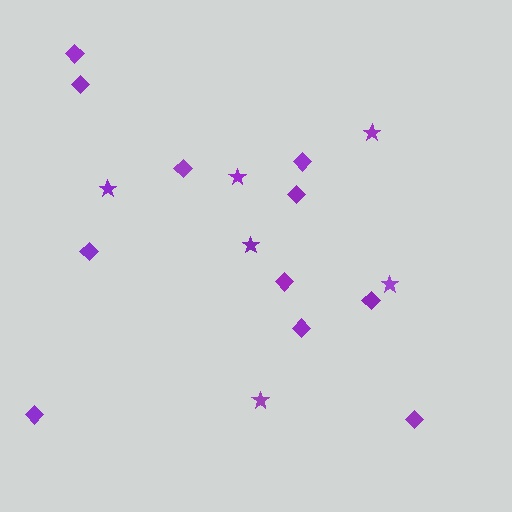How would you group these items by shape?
There are 2 groups: one group of diamonds (11) and one group of stars (6).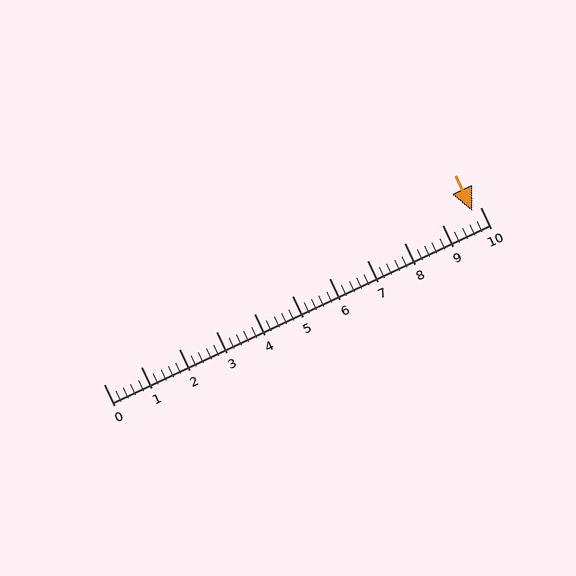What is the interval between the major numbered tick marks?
The major tick marks are spaced 1 units apart.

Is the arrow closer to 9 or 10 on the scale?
The arrow is closer to 10.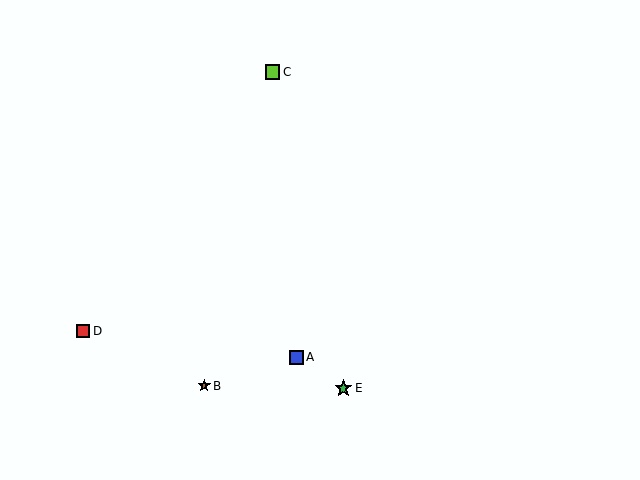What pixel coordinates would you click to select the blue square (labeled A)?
Click at (296, 357) to select the blue square A.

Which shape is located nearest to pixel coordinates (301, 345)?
The blue square (labeled A) at (296, 357) is nearest to that location.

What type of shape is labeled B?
Shape B is a brown star.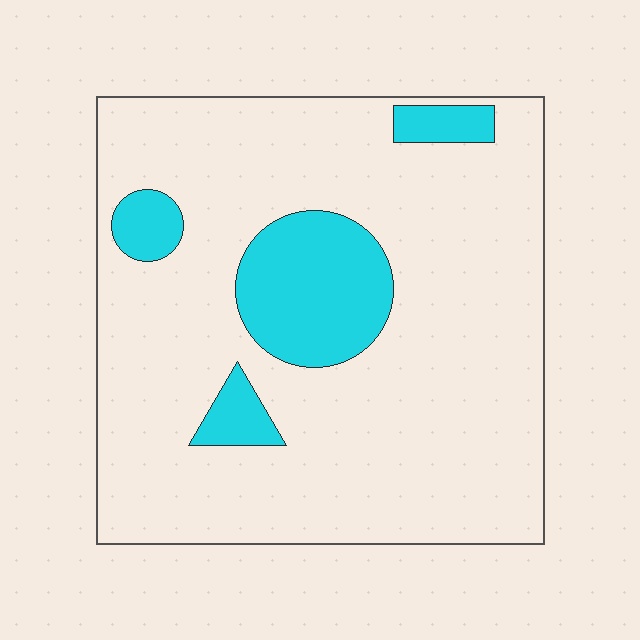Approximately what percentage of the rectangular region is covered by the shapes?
Approximately 15%.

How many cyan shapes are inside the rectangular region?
4.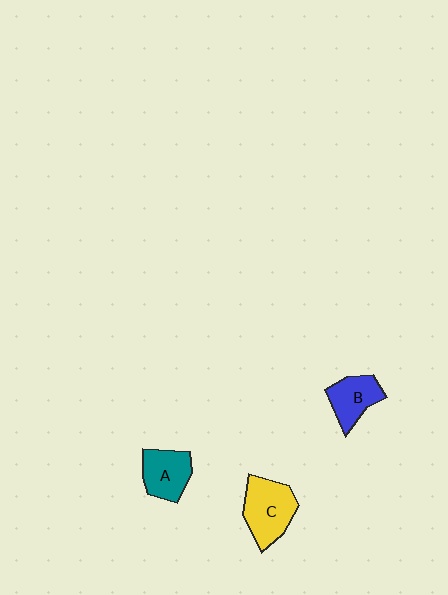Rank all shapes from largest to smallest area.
From largest to smallest: C (yellow), A (teal), B (blue).